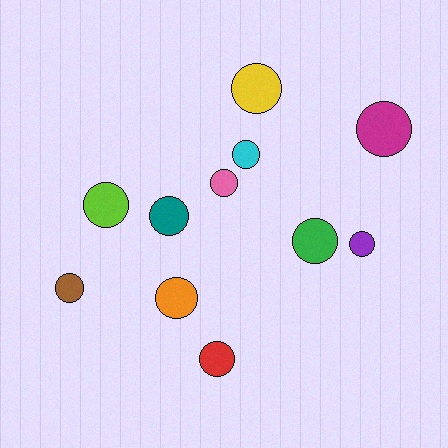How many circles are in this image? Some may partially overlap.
There are 11 circles.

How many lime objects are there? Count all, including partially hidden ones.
There is 1 lime object.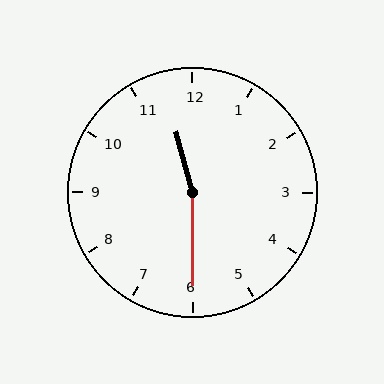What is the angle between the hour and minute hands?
Approximately 165 degrees.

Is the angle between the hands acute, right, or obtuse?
It is obtuse.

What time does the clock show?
11:30.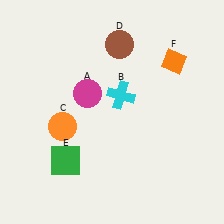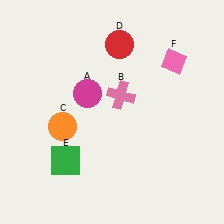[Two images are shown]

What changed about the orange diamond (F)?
In Image 1, F is orange. In Image 2, it changed to pink.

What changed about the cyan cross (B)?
In Image 1, B is cyan. In Image 2, it changed to pink.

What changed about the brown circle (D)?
In Image 1, D is brown. In Image 2, it changed to red.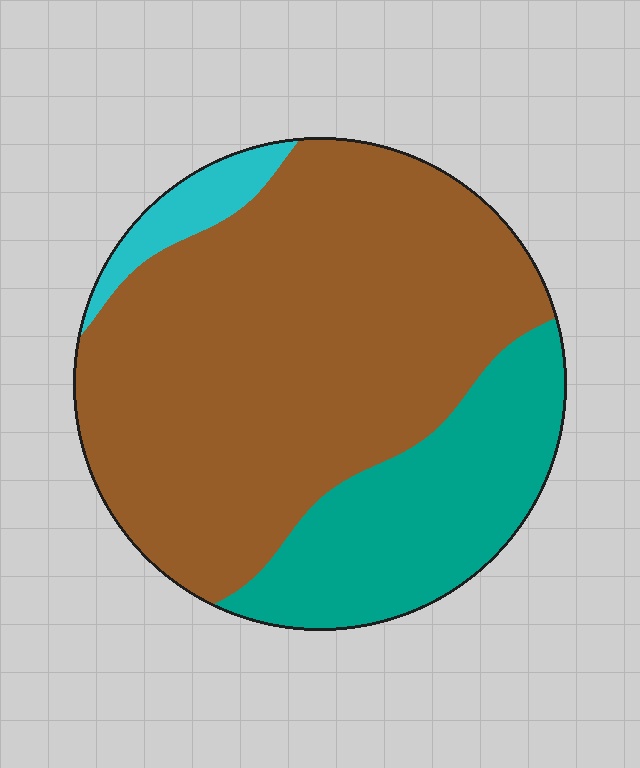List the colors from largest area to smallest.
From largest to smallest: brown, teal, cyan.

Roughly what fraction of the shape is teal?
Teal covers around 25% of the shape.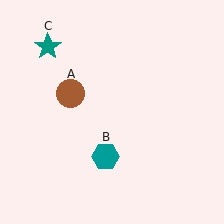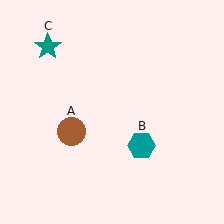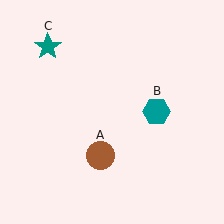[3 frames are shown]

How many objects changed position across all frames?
2 objects changed position: brown circle (object A), teal hexagon (object B).